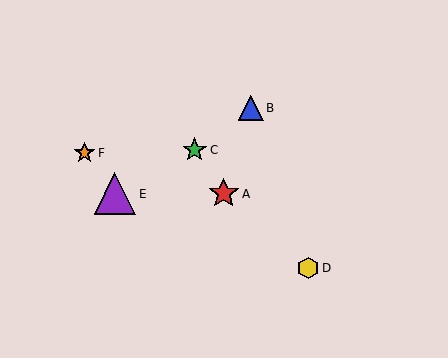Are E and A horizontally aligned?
Yes, both are at y≈194.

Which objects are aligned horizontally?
Objects A, E are aligned horizontally.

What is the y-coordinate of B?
Object B is at y≈108.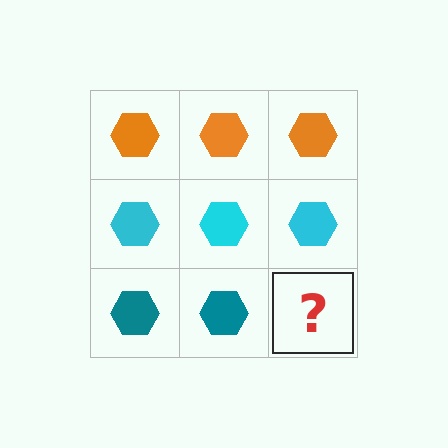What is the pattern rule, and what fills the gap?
The rule is that each row has a consistent color. The gap should be filled with a teal hexagon.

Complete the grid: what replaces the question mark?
The question mark should be replaced with a teal hexagon.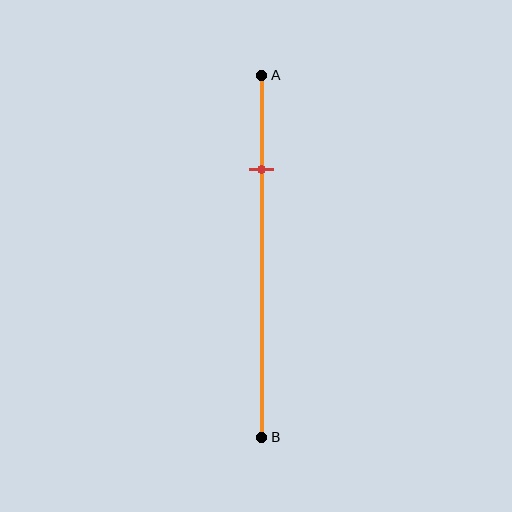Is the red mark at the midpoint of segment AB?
No, the mark is at about 25% from A, not at the 50% midpoint.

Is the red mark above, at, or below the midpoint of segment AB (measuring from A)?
The red mark is above the midpoint of segment AB.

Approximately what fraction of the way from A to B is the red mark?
The red mark is approximately 25% of the way from A to B.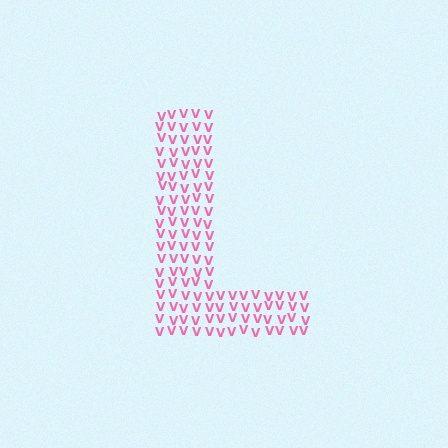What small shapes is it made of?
It is made of small letter V's.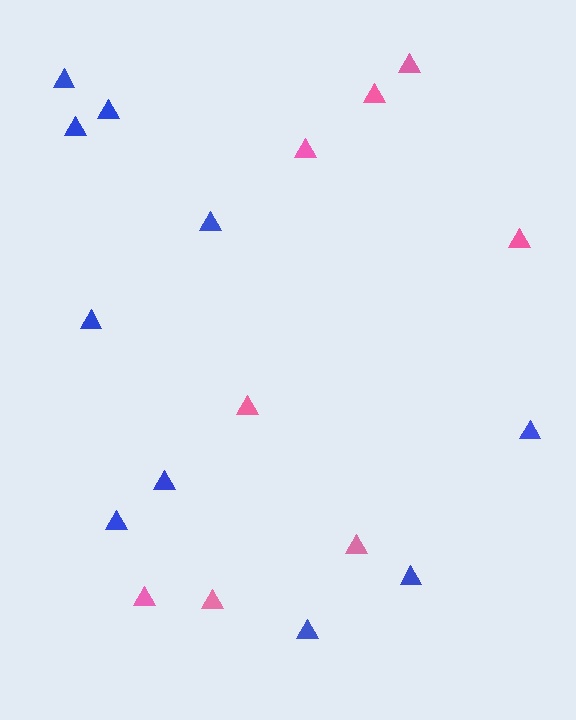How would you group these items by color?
There are 2 groups: one group of pink triangles (8) and one group of blue triangles (10).